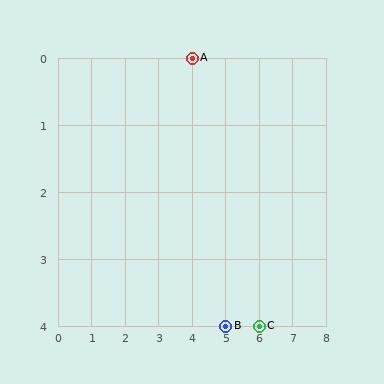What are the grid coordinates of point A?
Point A is at grid coordinates (4, 0).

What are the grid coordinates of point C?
Point C is at grid coordinates (6, 4).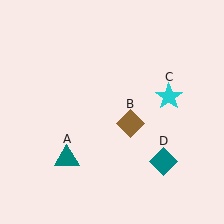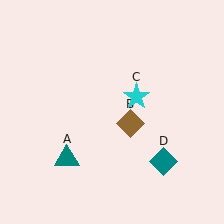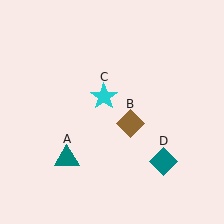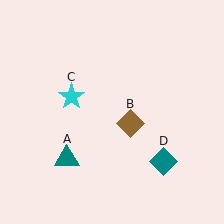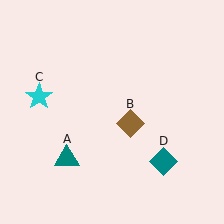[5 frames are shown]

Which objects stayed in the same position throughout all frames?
Teal triangle (object A) and brown diamond (object B) and teal diamond (object D) remained stationary.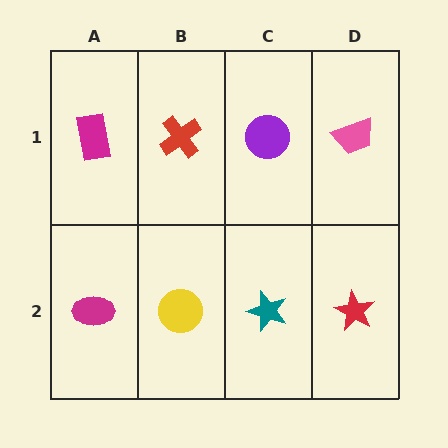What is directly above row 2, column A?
A magenta rectangle.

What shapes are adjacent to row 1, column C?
A teal star (row 2, column C), a red cross (row 1, column B), a pink trapezoid (row 1, column D).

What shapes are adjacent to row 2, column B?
A red cross (row 1, column B), a magenta ellipse (row 2, column A), a teal star (row 2, column C).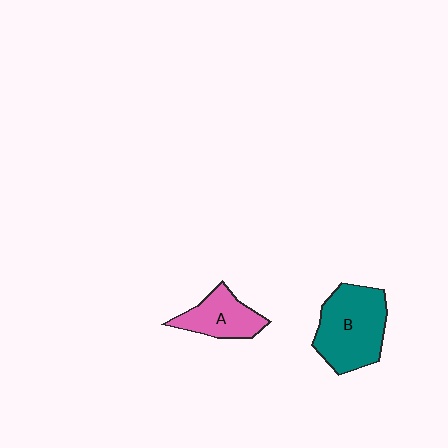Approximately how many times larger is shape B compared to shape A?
Approximately 1.7 times.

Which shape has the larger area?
Shape B (teal).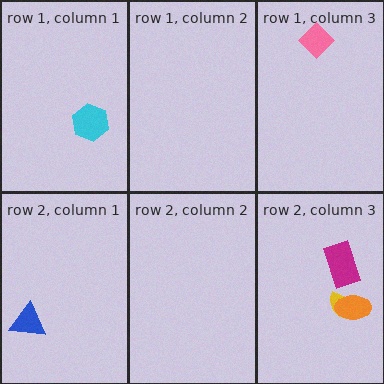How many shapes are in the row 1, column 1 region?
1.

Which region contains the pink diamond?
The row 1, column 3 region.